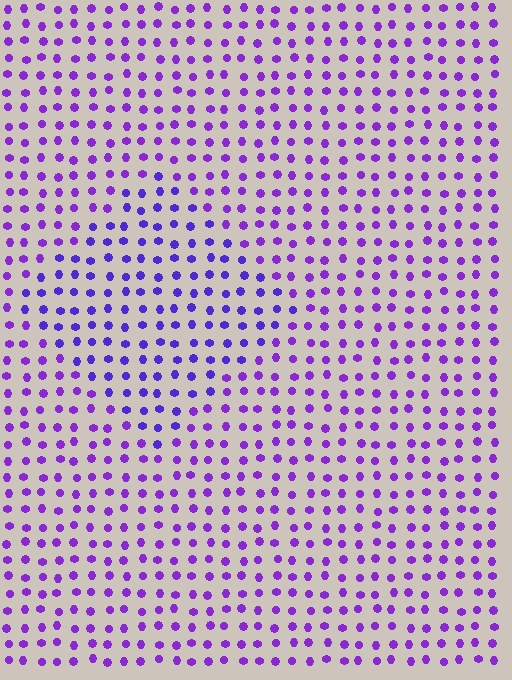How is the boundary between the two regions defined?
The boundary is defined purely by a slight shift in hue (about 20 degrees). Spacing, size, and orientation are identical on both sides.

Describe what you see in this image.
The image is filled with small purple elements in a uniform arrangement. A diamond-shaped region is visible where the elements are tinted to a slightly different hue, forming a subtle color boundary.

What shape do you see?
I see a diamond.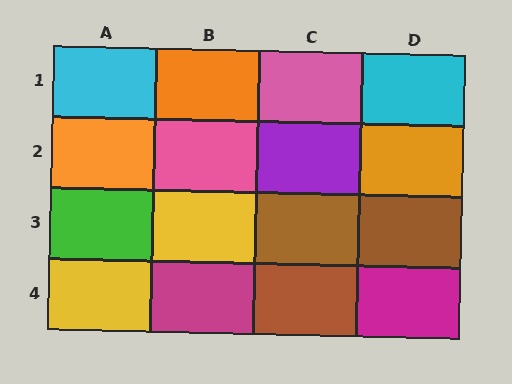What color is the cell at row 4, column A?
Yellow.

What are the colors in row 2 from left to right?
Orange, pink, purple, orange.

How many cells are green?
1 cell is green.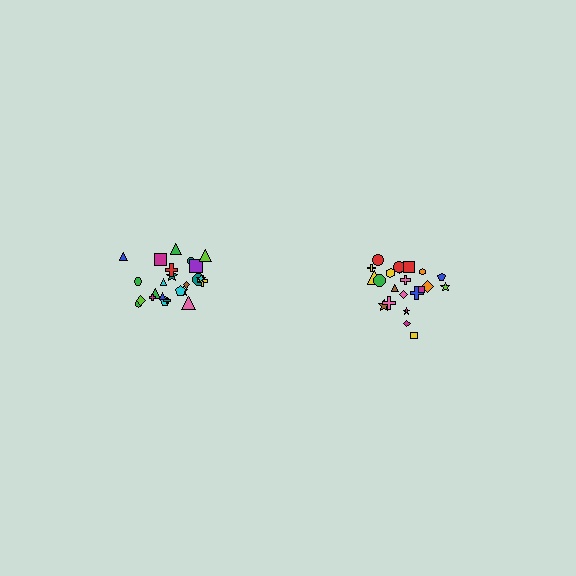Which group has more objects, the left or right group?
The left group.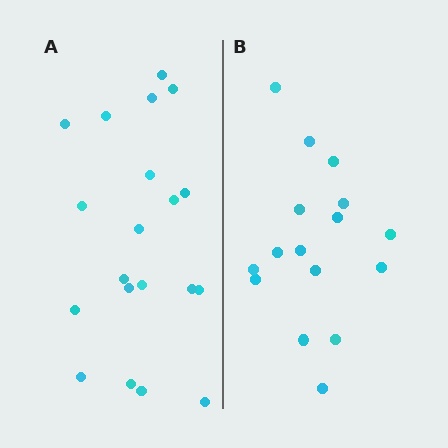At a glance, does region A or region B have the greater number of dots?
Region A (the left region) has more dots.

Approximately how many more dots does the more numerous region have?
Region A has about 4 more dots than region B.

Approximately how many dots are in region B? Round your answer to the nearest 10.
About 20 dots. (The exact count is 16, which rounds to 20.)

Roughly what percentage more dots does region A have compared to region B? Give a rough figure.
About 25% more.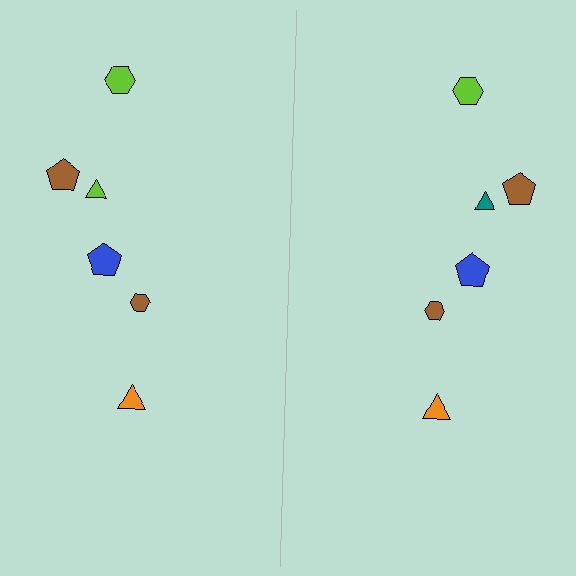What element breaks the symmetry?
The teal triangle on the right side breaks the symmetry — its mirror counterpart is lime.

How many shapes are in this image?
There are 12 shapes in this image.